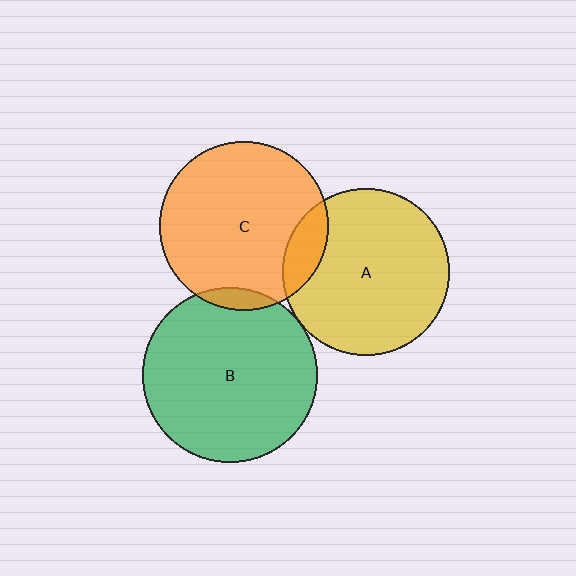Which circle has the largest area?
Circle B (green).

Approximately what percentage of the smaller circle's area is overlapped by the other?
Approximately 10%.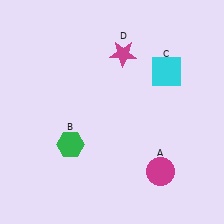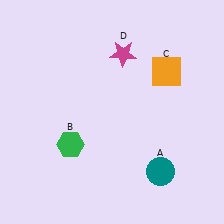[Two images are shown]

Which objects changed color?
A changed from magenta to teal. C changed from cyan to orange.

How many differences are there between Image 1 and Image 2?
There are 2 differences between the two images.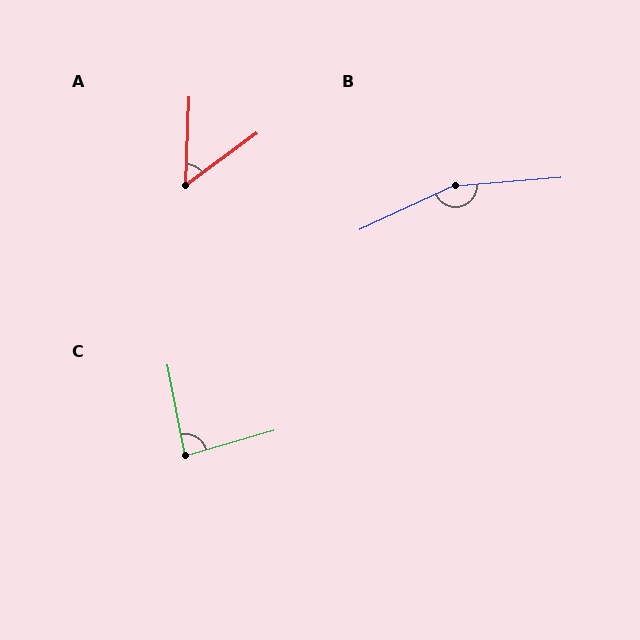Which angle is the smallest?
A, at approximately 52 degrees.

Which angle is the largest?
B, at approximately 160 degrees.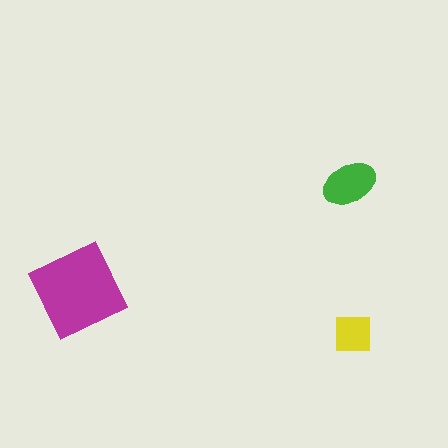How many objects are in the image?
There are 3 objects in the image.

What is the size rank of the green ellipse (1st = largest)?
2nd.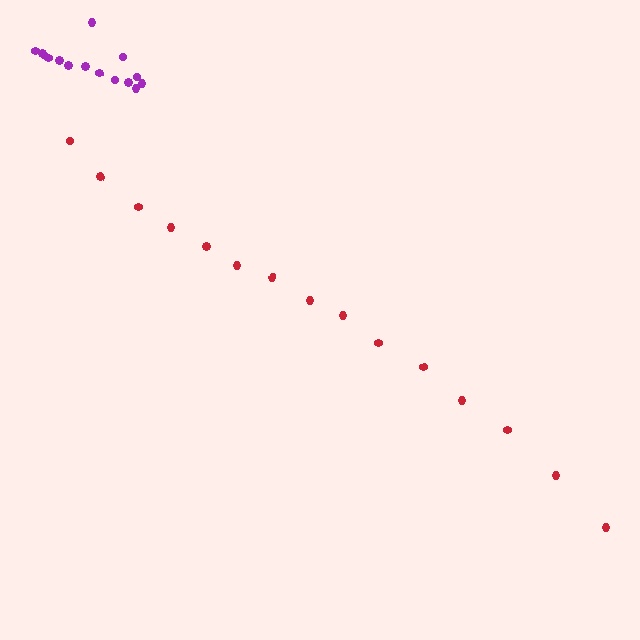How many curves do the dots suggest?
There are 2 distinct paths.